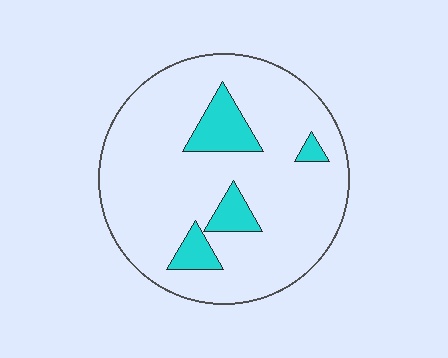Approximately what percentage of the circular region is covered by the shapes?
Approximately 15%.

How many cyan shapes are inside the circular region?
4.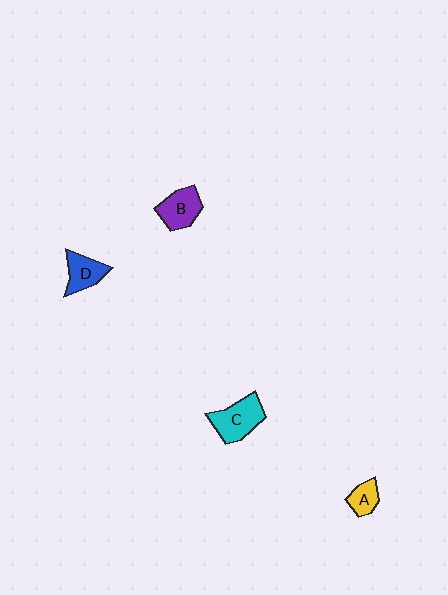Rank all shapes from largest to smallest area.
From largest to smallest: C (cyan), B (purple), D (blue), A (yellow).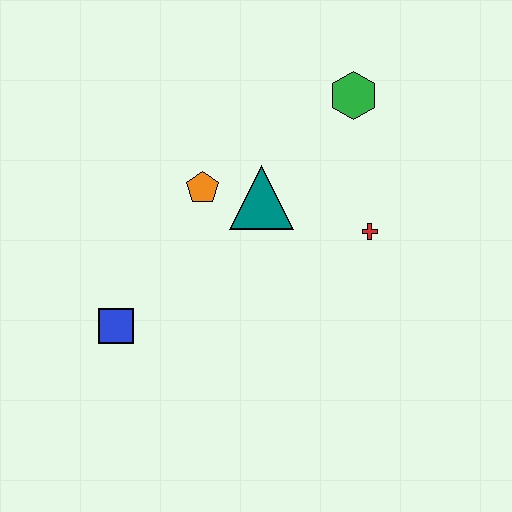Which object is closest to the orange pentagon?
The teal triangle is closest to the orange pentagon.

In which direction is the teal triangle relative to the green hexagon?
The teal triangle is below the green hexagon.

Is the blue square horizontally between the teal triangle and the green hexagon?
No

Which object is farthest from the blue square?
The green hexagon is farthest from the blue square.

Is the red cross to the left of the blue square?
No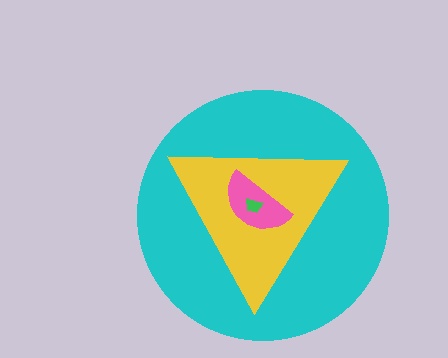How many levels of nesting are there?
4.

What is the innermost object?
The green trapezoid.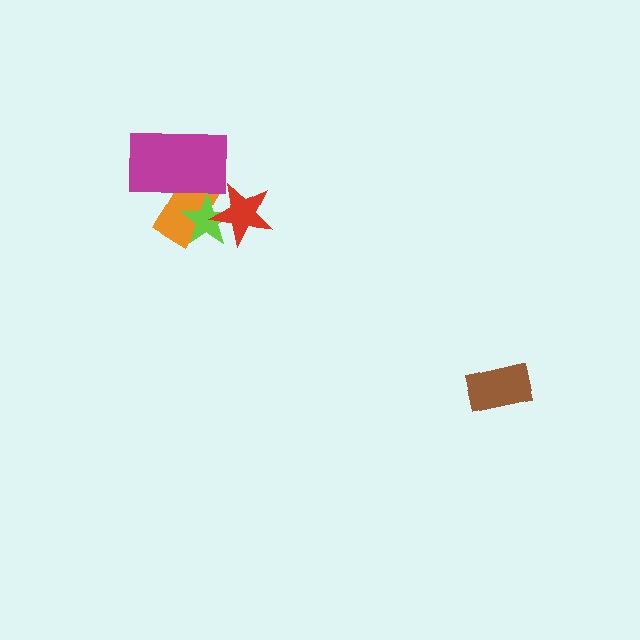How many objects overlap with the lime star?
3 objects overlap with the lime star.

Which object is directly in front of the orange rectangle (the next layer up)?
The magenta rectangle is directly in front of the orange rectangle.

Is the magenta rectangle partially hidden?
Yes, it is partially covered by another shape.